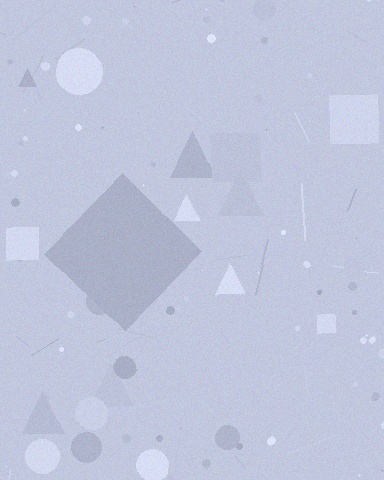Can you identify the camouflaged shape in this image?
The camouflaged shape is a diamond.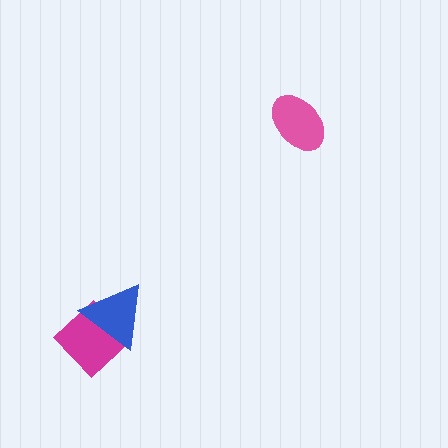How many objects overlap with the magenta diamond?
1 object overlaps with the magenta diamond.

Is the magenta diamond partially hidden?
Yes, it is partially covered by another shape.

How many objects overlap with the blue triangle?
1 object overlaps with the blue triangle.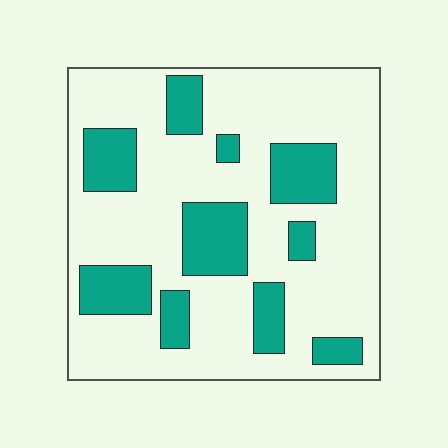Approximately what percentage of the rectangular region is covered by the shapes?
Approximately 25%.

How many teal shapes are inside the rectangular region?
10.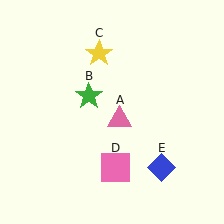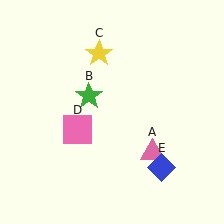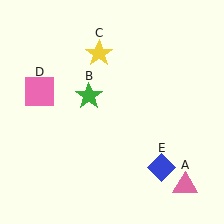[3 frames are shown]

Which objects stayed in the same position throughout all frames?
Green star (object B) and yellow star (object C) and blue diamond (object E) remained stationary.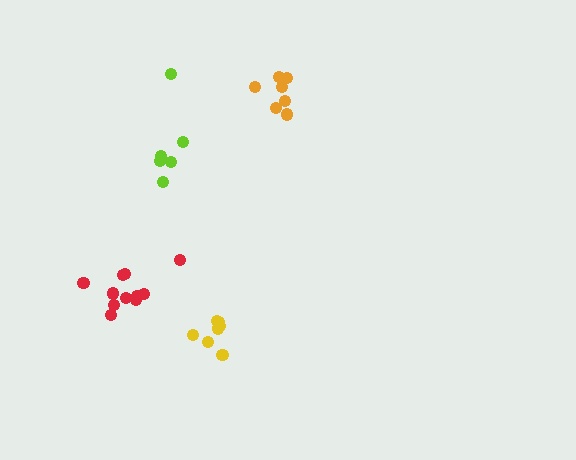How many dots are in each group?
Group 1: 7 dots, Group 2: 7 dots, Group 3: 11 dots, Group 4: 6 dots (31 total).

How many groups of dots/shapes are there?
There are 4 groups.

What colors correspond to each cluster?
The clusters are colored: orange, yellow, red, lime.